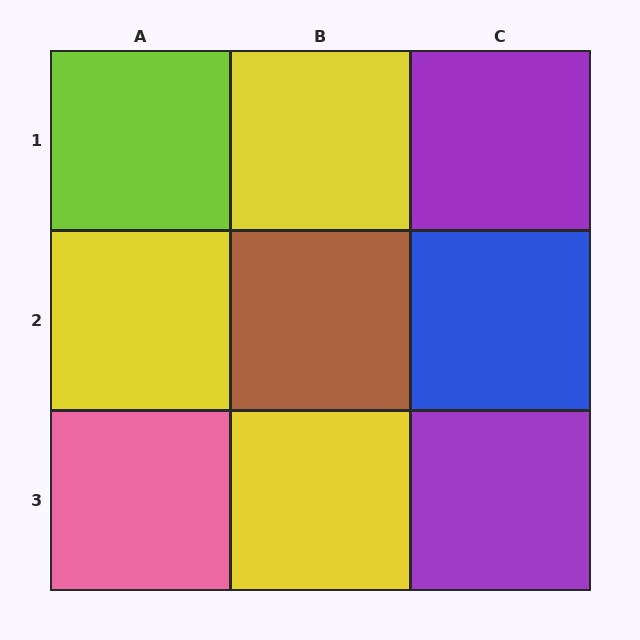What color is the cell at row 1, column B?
Yellow.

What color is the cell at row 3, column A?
Pink.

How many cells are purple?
2 cells are purple.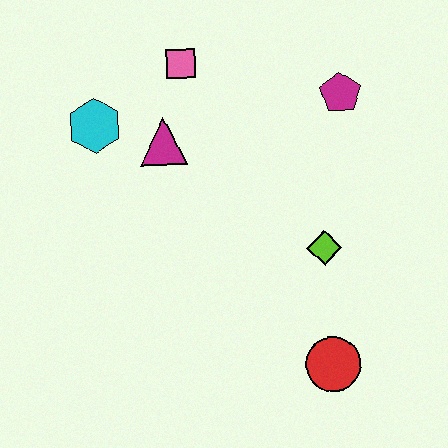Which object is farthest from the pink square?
The red circle is farthest from the pink square.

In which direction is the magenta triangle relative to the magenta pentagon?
The magenta triangle is to the left of the magenta pentagon.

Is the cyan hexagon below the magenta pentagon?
Yes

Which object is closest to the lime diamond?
The red circle is closest to the lime diamond.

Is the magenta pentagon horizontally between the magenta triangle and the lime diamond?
No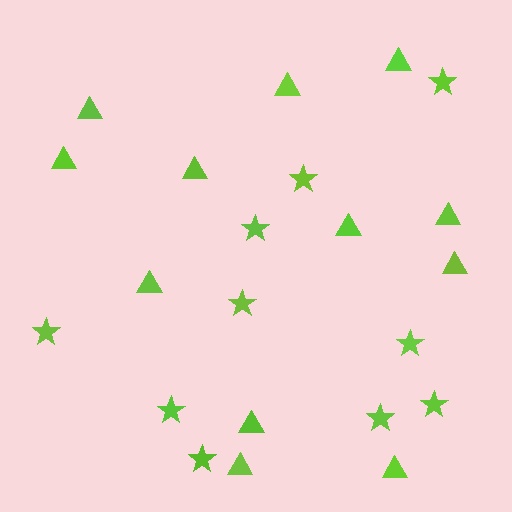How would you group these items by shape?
There are 2 groups: one group of stars (10) and one group of triangles (12).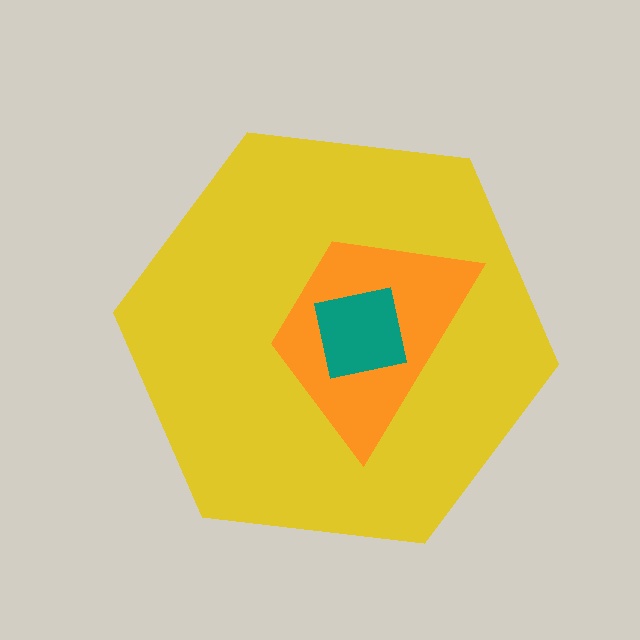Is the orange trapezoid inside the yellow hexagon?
Yes.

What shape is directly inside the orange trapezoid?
The teal square.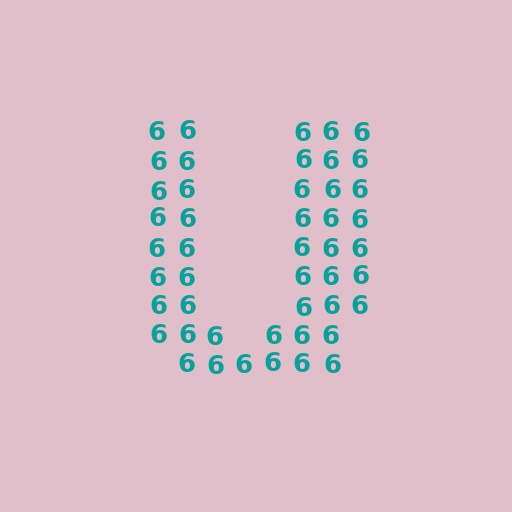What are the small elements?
The small elements are digit 6's.